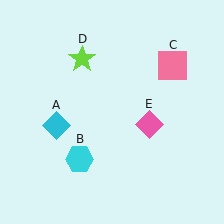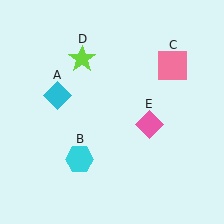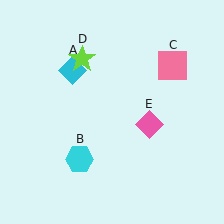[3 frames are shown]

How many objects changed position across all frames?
1 object changed position: cyan diamond (object A).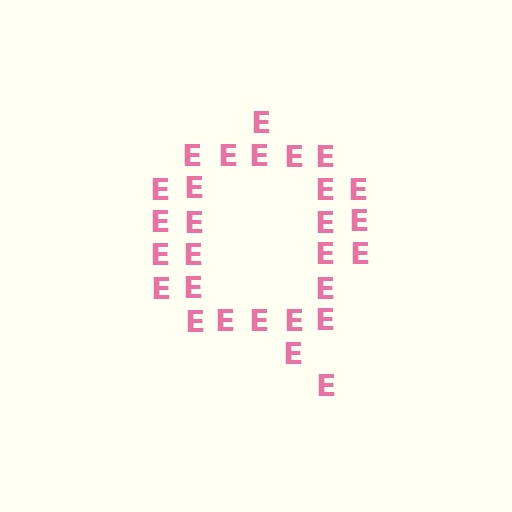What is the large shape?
The large shape is the letter Q.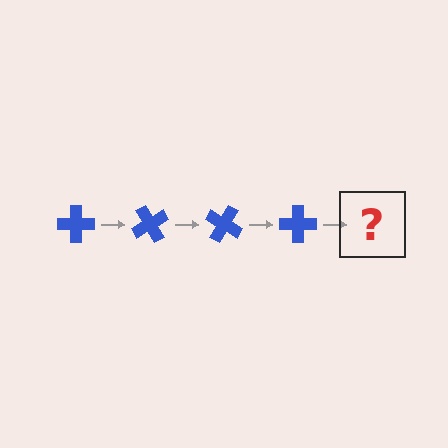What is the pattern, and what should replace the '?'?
The pattern is that the cross rotates 60 degrees each step. The '?' should be a blue cross rotated 240 degrees.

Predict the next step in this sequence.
The next step is a blue cross rotated 240 degrees.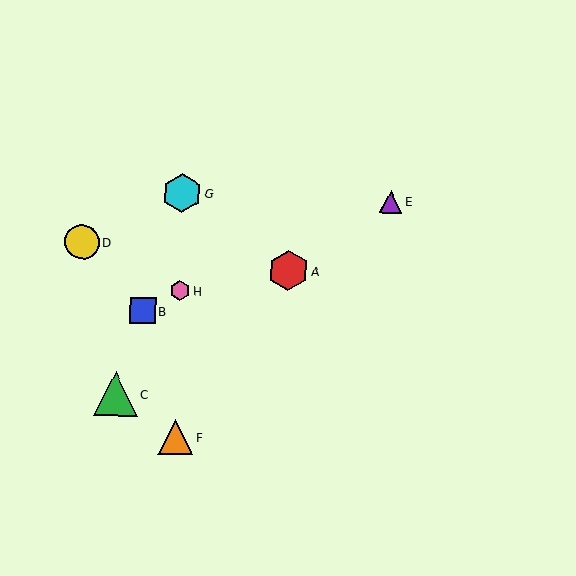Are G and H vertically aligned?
Yes, both are at x≈182.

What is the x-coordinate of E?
Object E is at x≈391.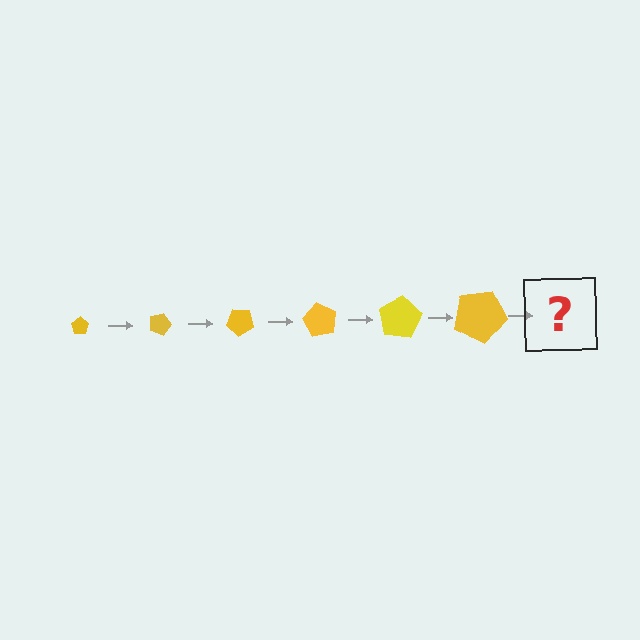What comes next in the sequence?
The next element should be a pentagon, larger than the previous one and rotated 120 degrees from the start.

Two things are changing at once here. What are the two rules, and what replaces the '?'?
The two rules are that the pentagon grows larger each step and it rotates 20 degrees each step. The '?' should be a pentagon, larger than the previous one and rotated 120 degrees from the start.